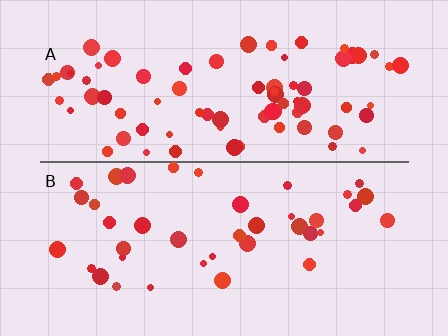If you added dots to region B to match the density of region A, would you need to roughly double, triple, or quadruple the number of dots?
Approximately double.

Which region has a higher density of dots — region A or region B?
A (the top).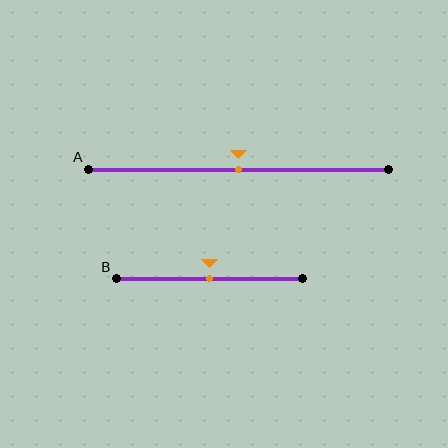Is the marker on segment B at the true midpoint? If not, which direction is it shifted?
Yes, the marker on segment B is at the true midpoint.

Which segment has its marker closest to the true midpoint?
Segment A has its marker closest to the true midpoint.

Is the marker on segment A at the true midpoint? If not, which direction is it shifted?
Yes, the marker on segment A is at the true midpoint.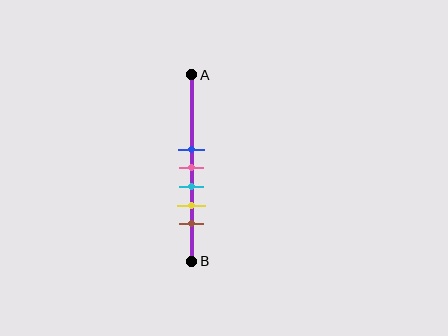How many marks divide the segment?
There are 5 marks dividing the segment.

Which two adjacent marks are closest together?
The blue and pink marks are the closest adjacent pair.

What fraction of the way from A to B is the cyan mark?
The cyan mark is approximately 60% (0.6) of the way from A to B.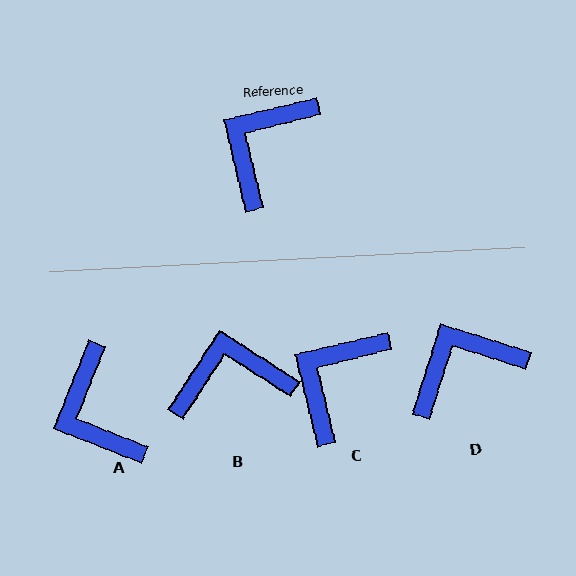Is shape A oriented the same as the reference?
No, it is off by about 55 degrees.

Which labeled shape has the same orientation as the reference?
C.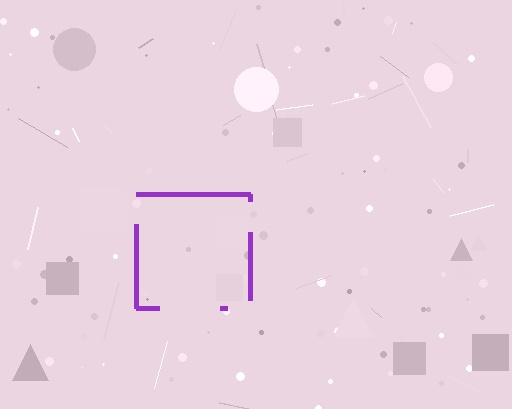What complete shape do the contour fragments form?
The contour fragments form a square.